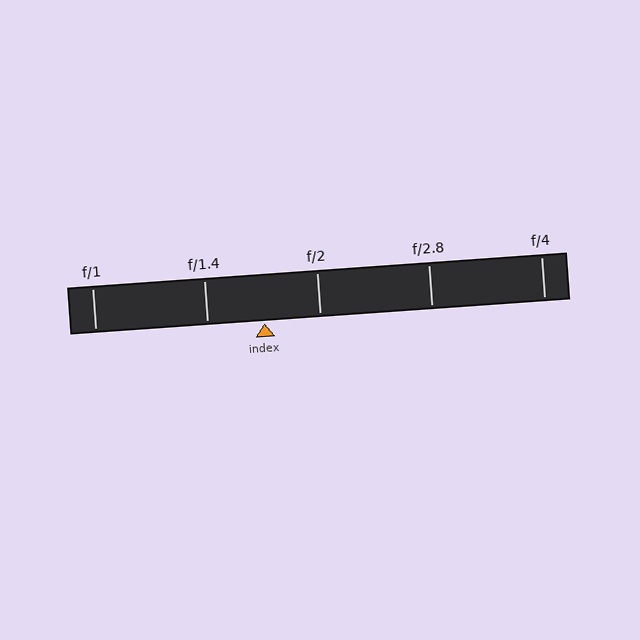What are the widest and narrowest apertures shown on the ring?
The widest aperture shown is f/1 and the narrowest is f/4.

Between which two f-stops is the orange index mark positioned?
The index mark is between f/1.4 and f/2.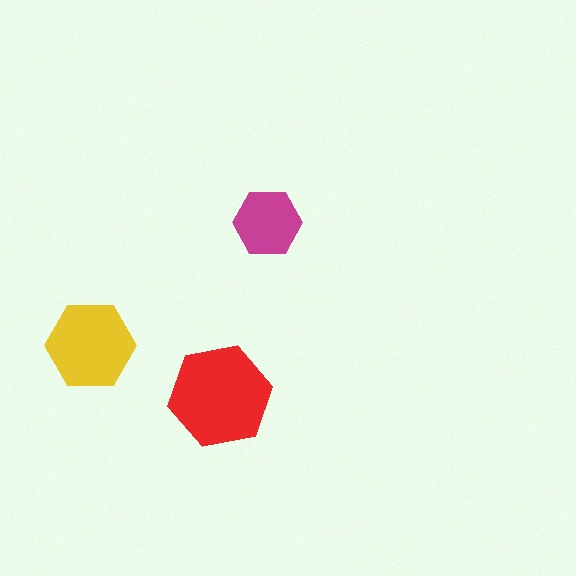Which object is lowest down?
The red hexagon is bottommost.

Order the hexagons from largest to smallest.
the red one, the yellow one, the magenta one.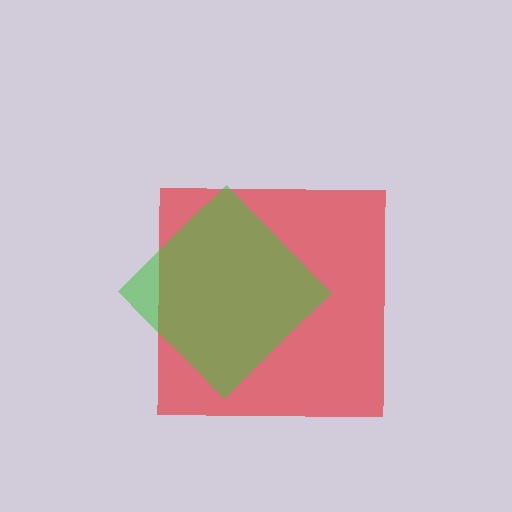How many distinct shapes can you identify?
There are 2 distinct shapes: a red square, a green diamond.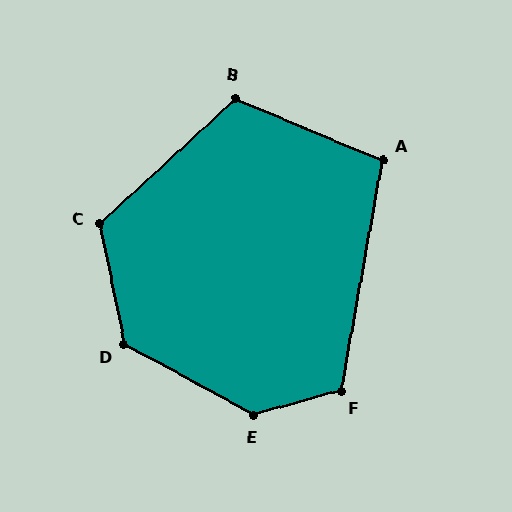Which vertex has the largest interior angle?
E, at approximately 136 degrees.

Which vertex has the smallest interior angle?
A, at approximately 102 degrees.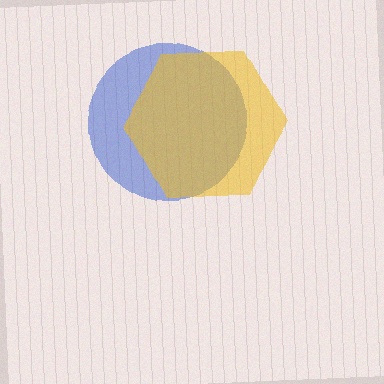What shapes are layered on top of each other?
The layered shapes are: a blue circle, a yellow hexagon.